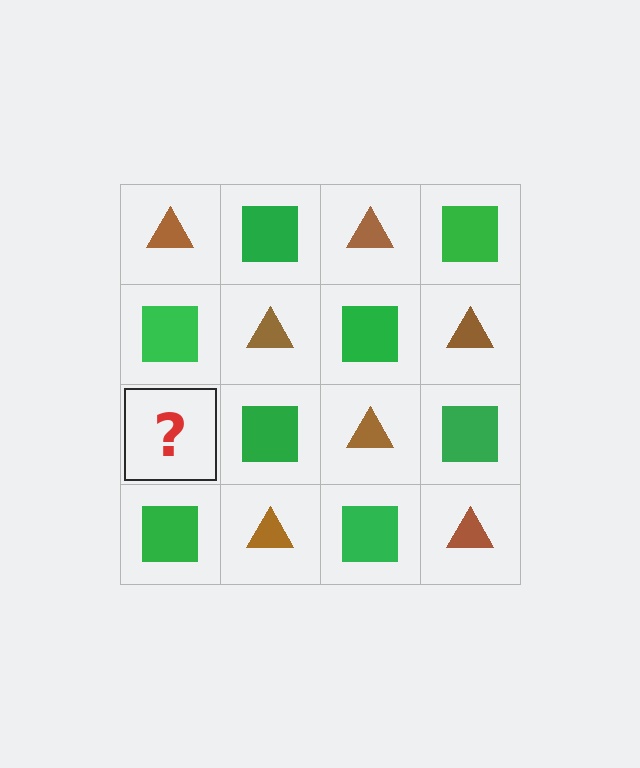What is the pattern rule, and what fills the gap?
The rule is that it alternates brown triangle and green square in a checkerboard pattern. The gap should be filled with a brown triangle.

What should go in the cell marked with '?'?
The missing cell should contain a brown triangle.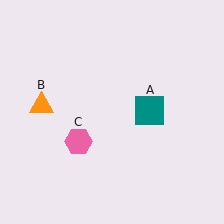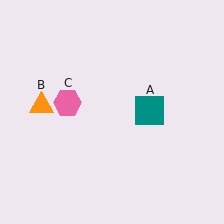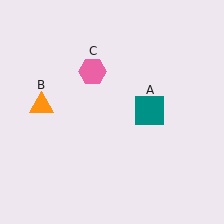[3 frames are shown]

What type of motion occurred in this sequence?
The pink hexagon (object C) rotated clockwise around the center of the scene.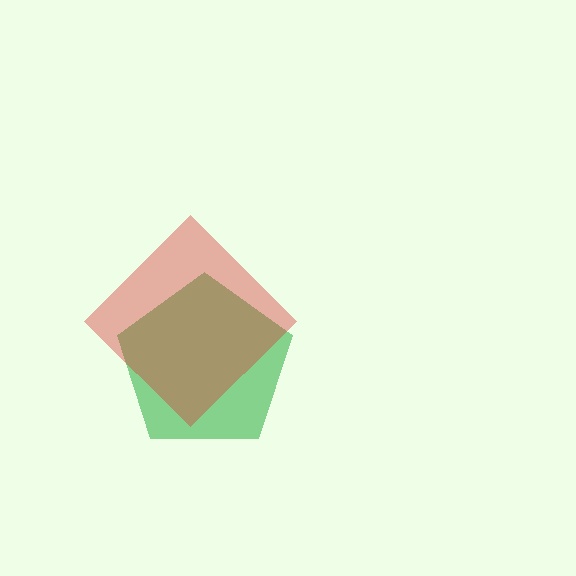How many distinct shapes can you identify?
There are 2 distinct shapes: a green pentagon, a red diamond.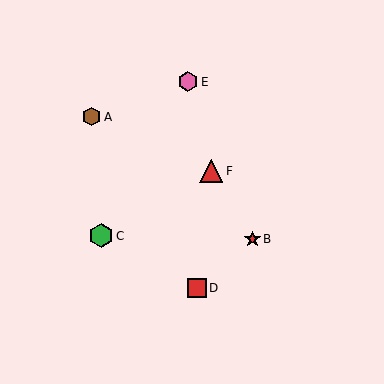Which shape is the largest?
The green hexagon (labeled C) is the largest.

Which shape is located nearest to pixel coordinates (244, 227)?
The red star (labeled B) at (252, 239) is nearest to that location.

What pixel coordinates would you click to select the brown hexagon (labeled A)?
Click at (92, 117) to select the brown hexagon A.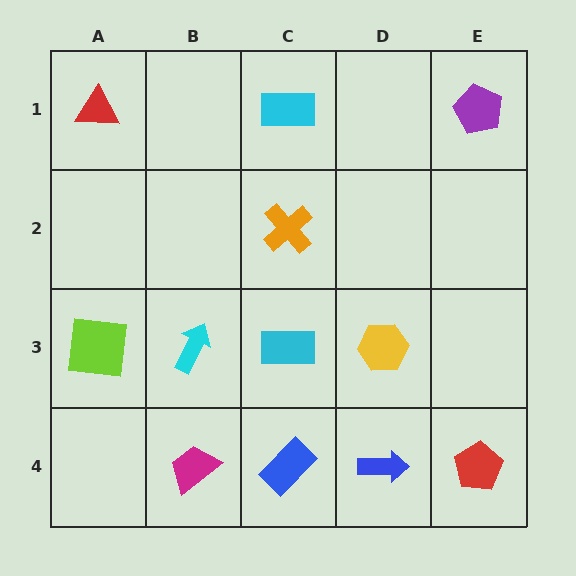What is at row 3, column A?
A lime square.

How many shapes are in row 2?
1 shape.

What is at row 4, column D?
A blue arrow.